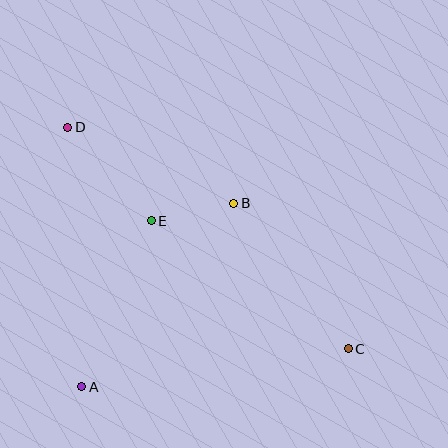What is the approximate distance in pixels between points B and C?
The distance between B and C is approximately 185 pixels.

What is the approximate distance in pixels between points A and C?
The distance between A and C is approximately 269 pixels.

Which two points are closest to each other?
Points B and E are closest to each other.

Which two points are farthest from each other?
Points C and D are farthest from each other.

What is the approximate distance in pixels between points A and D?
The distance between A and D is approximately 260 pixels.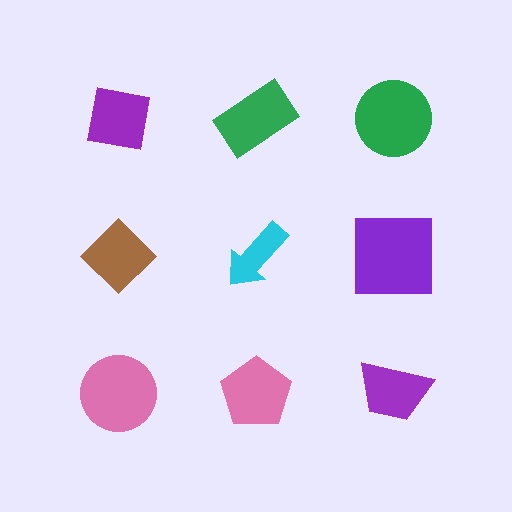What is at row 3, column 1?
A pink circle.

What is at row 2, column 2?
A cyan arrow.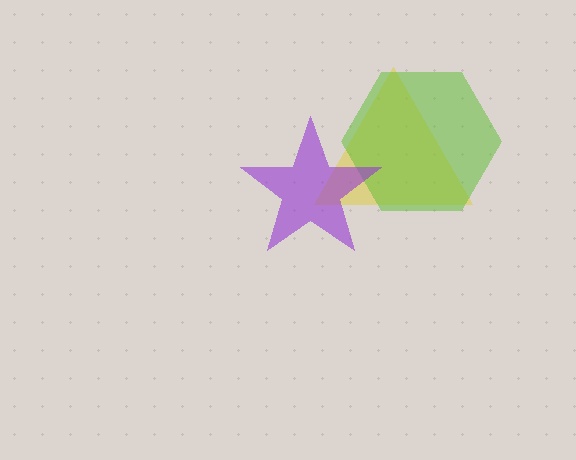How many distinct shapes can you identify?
There are 3 distinct shapes: a yellow triangle, a lime hexagon, a purple star.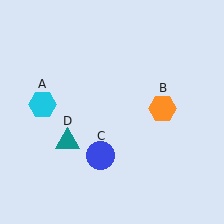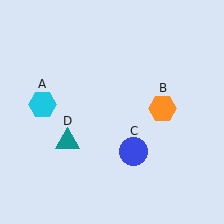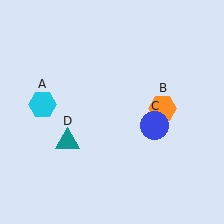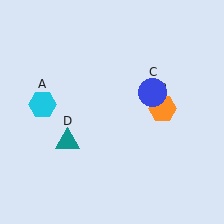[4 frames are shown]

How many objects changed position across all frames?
1 object changed position: blue circle (object C).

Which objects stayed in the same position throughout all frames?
Cyan hexagon (object A) and orange hexagon (object B) and teal triangle (object D) remained stationary.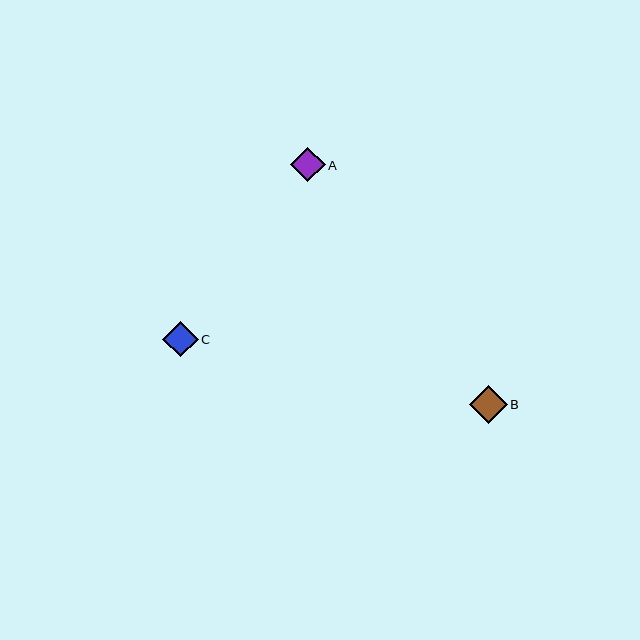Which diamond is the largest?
Diamond B is the largest with a size of approximately 38 pixels.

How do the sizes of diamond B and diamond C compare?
Diamond B and diamond C are approximately the same size.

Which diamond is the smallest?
Diamond A is the smallest with a size of approximately 35 pixels.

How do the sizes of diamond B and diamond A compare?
Diamond B and diamond A are approximately the same size.